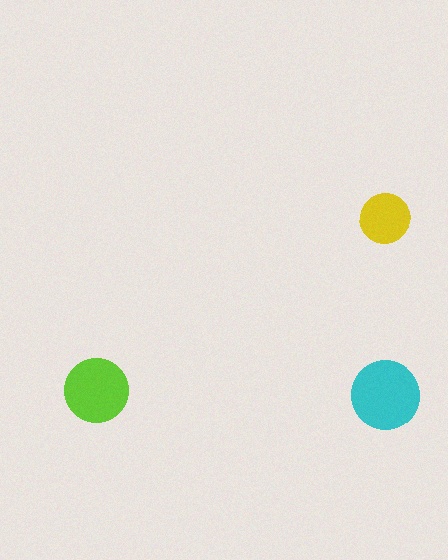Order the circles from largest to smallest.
the cyan one, the lime one, the yellow one.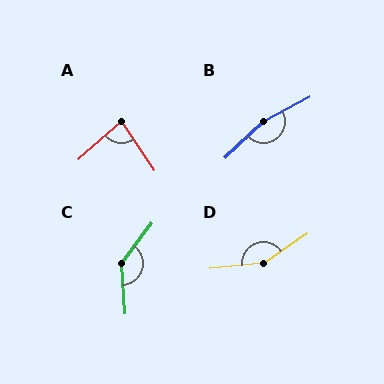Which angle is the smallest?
A, at approximately 82 degrees.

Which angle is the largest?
B, at approximately 165 degrees.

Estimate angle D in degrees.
Approximately 152 degrees.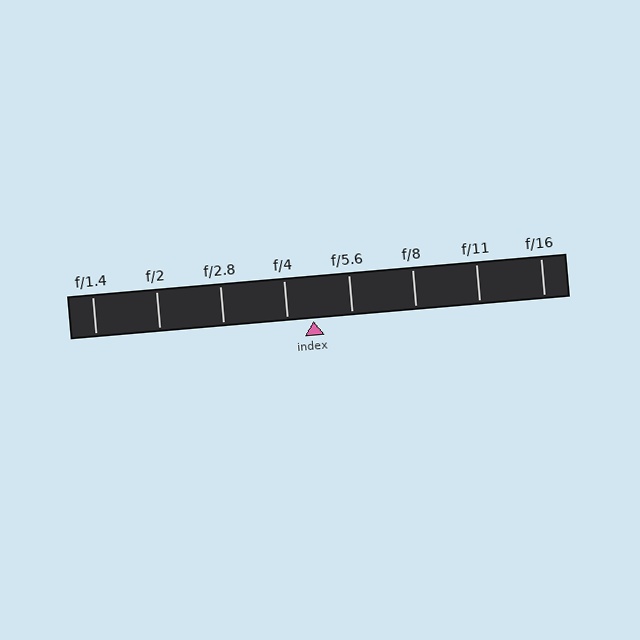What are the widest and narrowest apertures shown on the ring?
The widest aperture shown is f/1.4 and the narrowest is f/16.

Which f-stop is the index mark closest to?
The index mark is closest to f/4.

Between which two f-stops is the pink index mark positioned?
The index mark is between f/4 and f/5.6.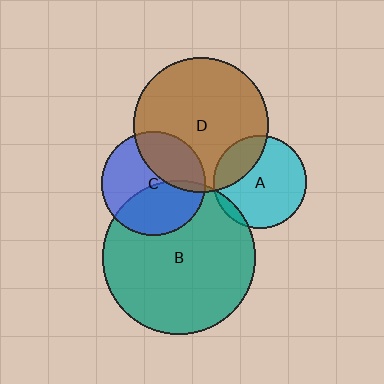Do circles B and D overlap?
Yes.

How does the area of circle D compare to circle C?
Approximately 1.7 times.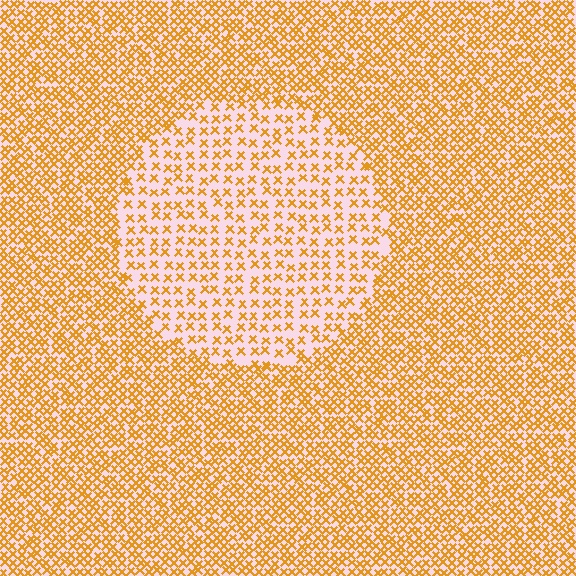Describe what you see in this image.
The image contains small orange elements arranged at two different densities. A circle-shaped region is visible where the elements are less densely packed than the surrounding area.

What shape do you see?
I see a circle.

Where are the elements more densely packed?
The elements are more densely packed outside the circle boundary.